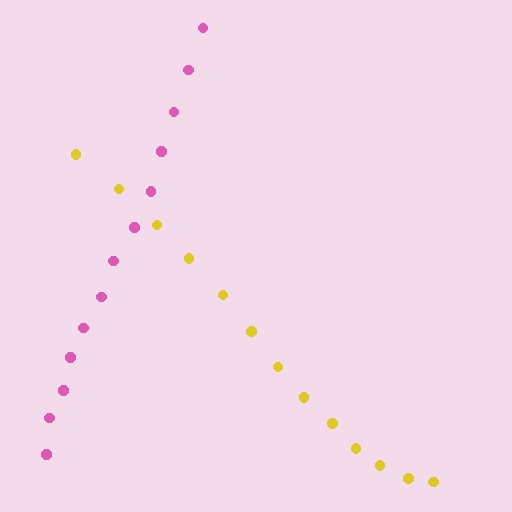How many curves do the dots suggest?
There are 2 distinct paths.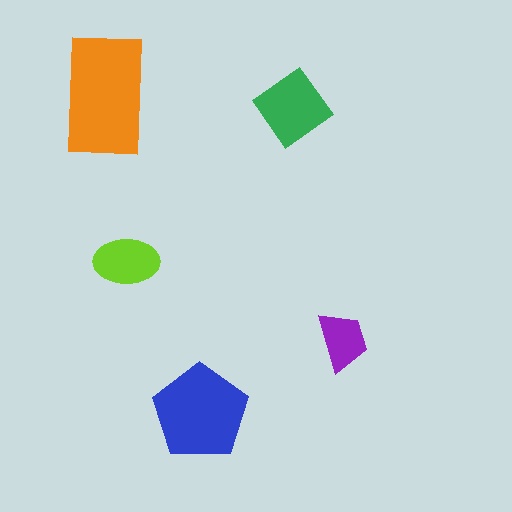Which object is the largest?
The orange rectangle.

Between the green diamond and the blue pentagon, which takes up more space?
The blue pentagon.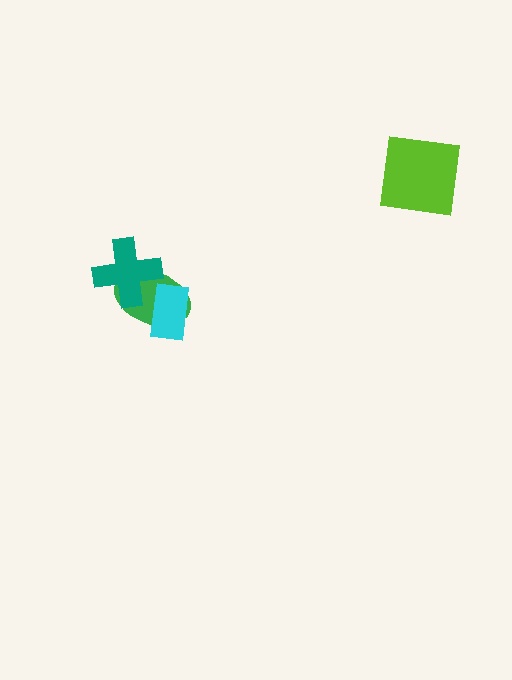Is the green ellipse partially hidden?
Yes, it is partially covered by another shape.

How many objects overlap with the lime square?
0 objects overlap with the lime square.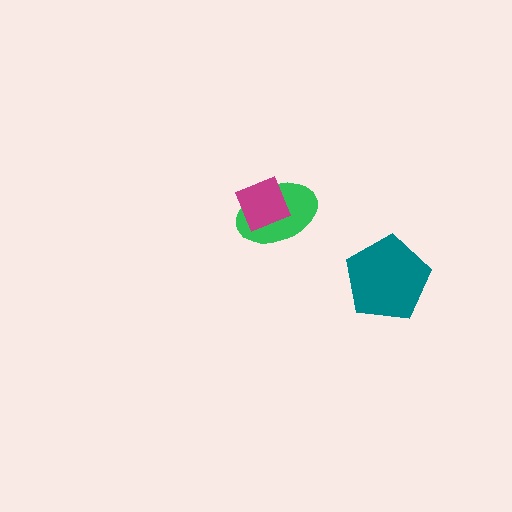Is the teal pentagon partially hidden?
No, no other shape covers it.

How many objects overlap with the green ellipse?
1 object overlaps with the green ellipse.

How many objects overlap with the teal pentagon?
0 objects overlap with the teal pentagon.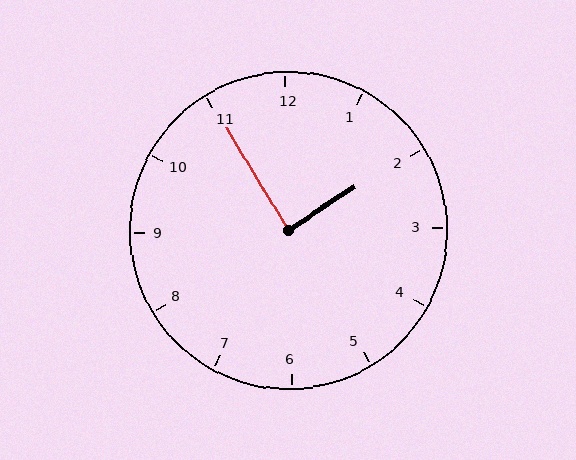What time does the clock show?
1:55.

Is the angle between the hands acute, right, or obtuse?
It is right.